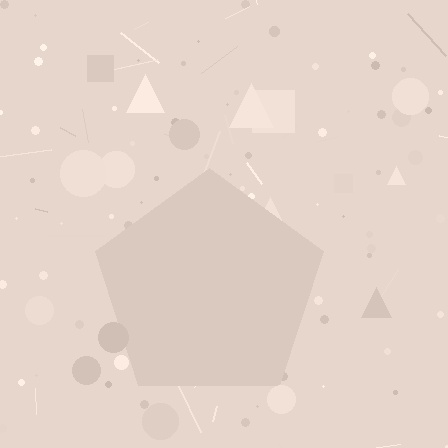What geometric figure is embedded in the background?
A pentagon is embedded in the background.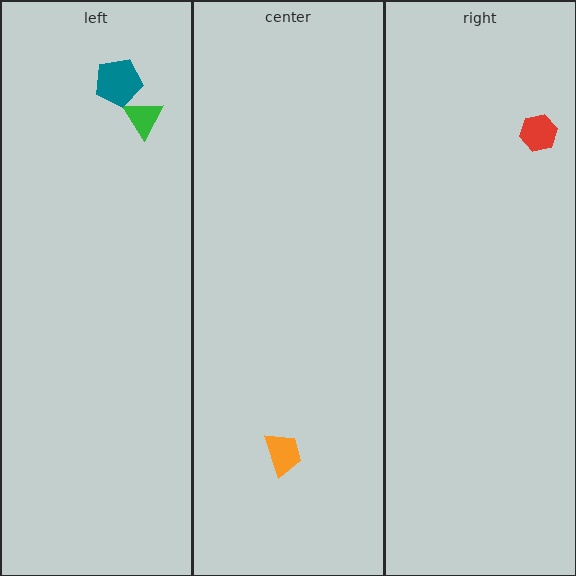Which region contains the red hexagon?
The right region.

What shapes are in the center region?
The orange trapezoid.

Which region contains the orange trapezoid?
The center region.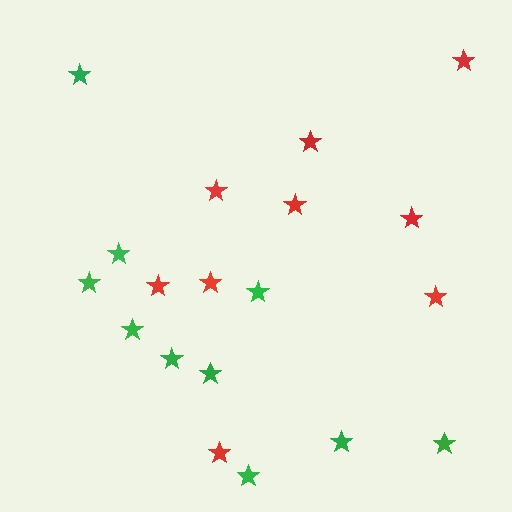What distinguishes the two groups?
There are 2 groups: one group of red stars (9) and one group of green stars (10).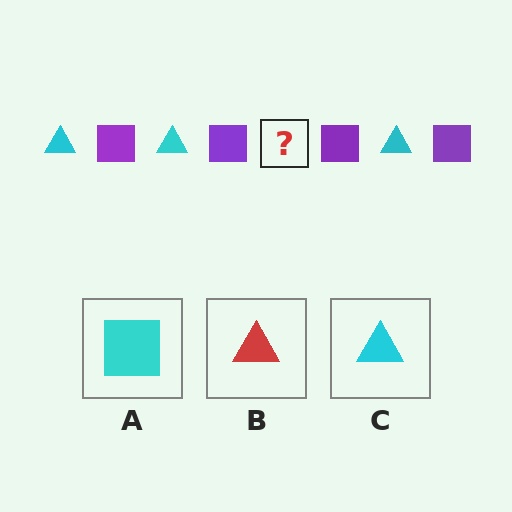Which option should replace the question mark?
Option C.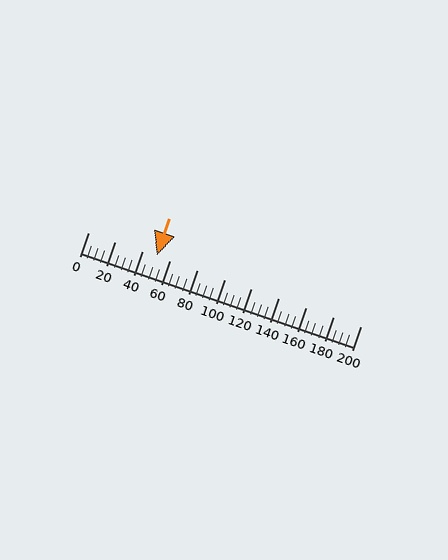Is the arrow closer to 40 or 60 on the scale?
The arrow is closer to 60.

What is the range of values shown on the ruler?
The ruler shows values from 0 to 200.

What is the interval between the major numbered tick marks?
The major tick marks are spaced 20 units apart.